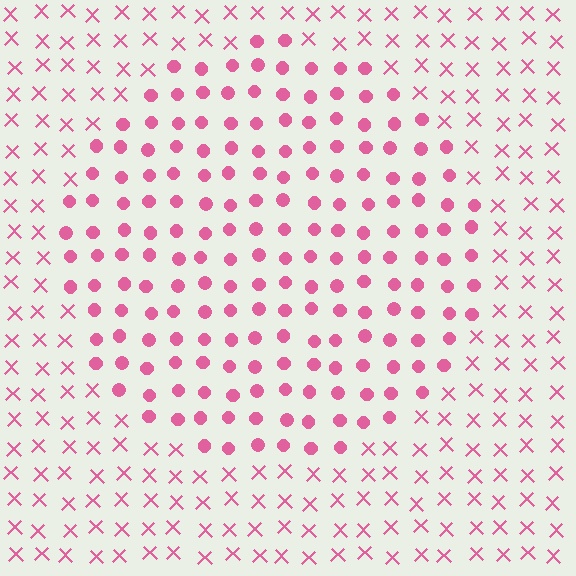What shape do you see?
I see a circle.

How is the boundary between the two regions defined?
The boundary is defined by a change in element shape: circles inside vs. X marks outside. All elements share the same color and spacing.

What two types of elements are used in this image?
The image uses circles inside the circle region and X marks outside it.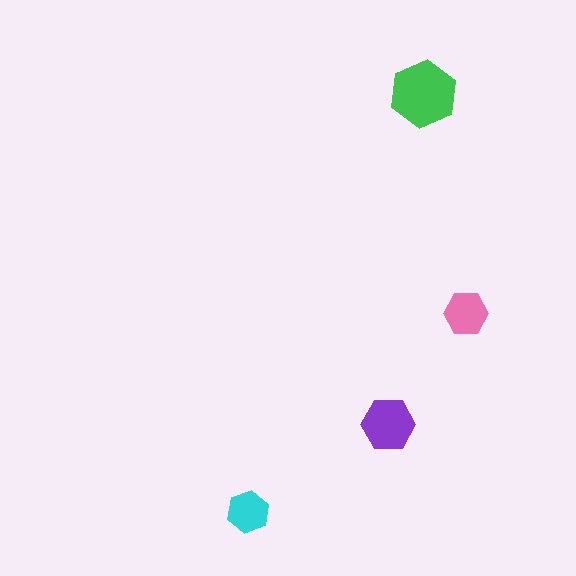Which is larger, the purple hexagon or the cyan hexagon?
The purple one.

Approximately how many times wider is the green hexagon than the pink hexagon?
About 1.5 times wider.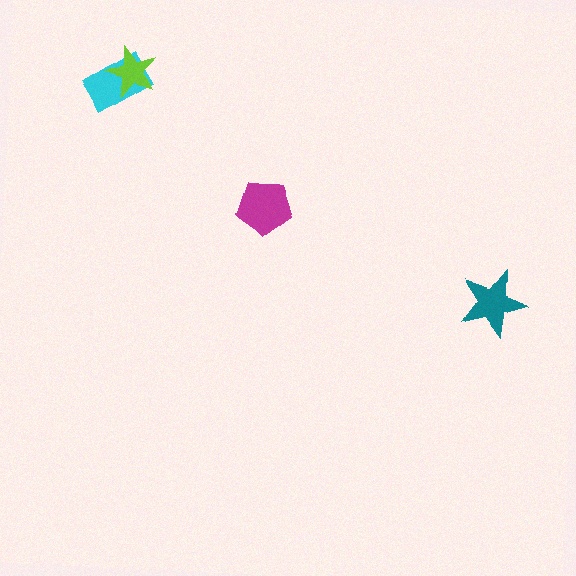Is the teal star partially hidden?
No, no other shape covers it.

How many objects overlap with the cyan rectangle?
1 object overlaps with the cyan rectangle.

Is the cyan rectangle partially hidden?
Yes, it is partially covered by another shape.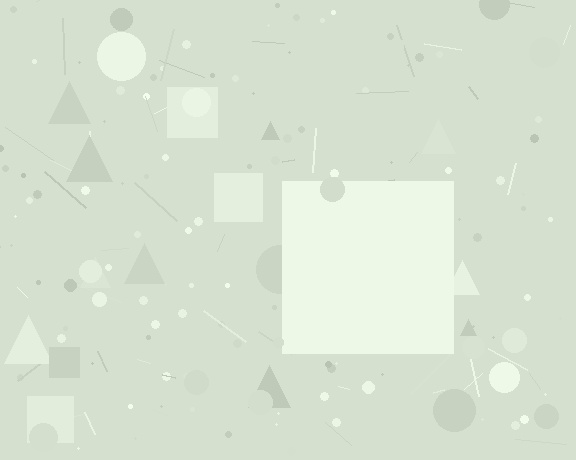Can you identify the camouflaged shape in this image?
The camouflaged shape is a square.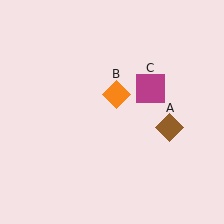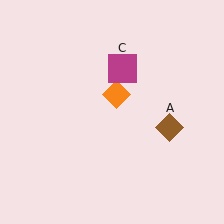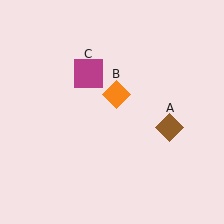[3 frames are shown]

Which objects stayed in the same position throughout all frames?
Brown diamond (object A) and orange diamond (object B) remained stationary.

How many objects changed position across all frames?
1 object changed position: magenta square (object C).